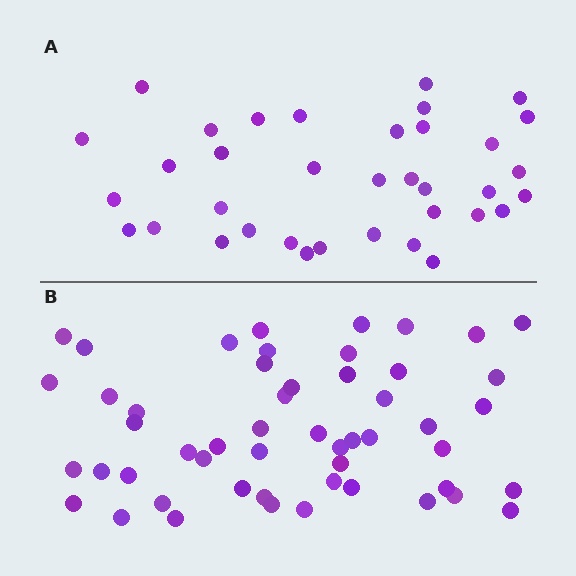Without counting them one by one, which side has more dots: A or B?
Region B (the bottom region) has more dots.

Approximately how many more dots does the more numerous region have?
Region B has approximately 15 more dots than region A.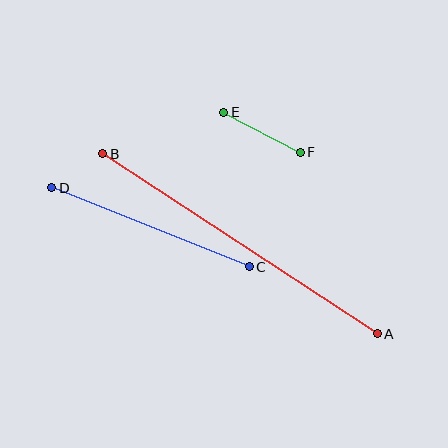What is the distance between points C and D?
The distance is approximately 212 pixels.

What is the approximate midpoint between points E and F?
The midpoint is at approximately (262, 132) pixels.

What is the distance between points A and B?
The distance is approximately 328 pixels.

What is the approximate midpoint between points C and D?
The midpoint is at approximately (150, 227) pixels.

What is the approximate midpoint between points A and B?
The midpoint is at approximately (240, 244) pixels.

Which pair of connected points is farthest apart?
Points A and B are farthest apart.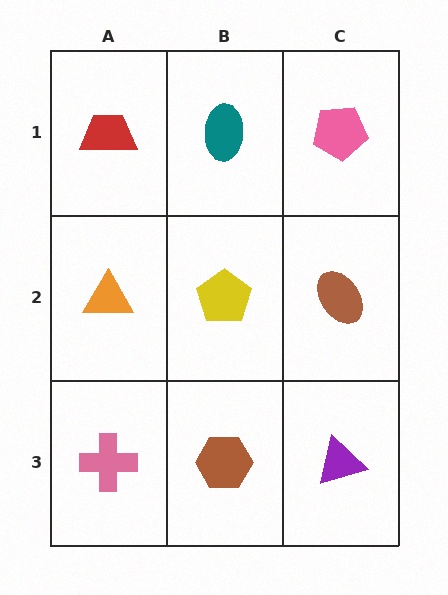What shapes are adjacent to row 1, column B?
A yellow pentagon (row 2, column B), a red trapezoid (row 1, column A), a pink pentagon (row 1, column C).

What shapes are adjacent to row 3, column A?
An orange triangle (row 2, column A), a brown hexagon (row 3, column B).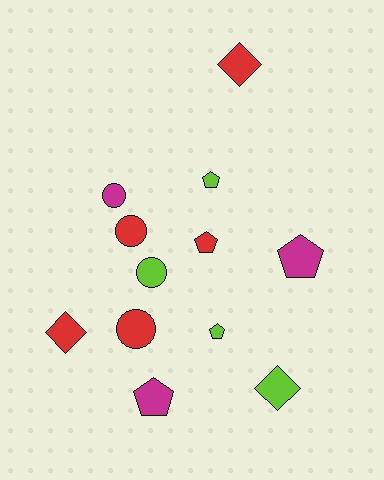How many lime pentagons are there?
There are 2 lime pentagons.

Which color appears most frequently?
Red, with 5 objects.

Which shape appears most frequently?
Pentagon, with 5 objects.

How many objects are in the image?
There are 12 objects.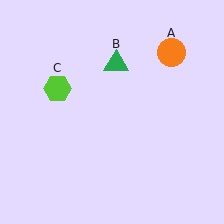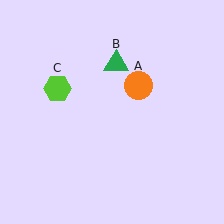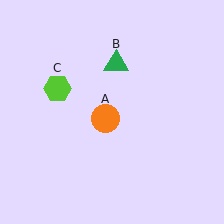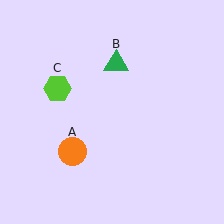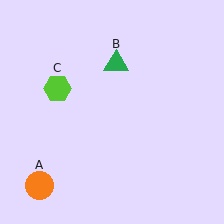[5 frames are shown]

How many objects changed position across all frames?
1 object changed position: orange circle (object A).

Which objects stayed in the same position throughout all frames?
Green triangle (object B) and lime hexagon (object C) remained stationary.